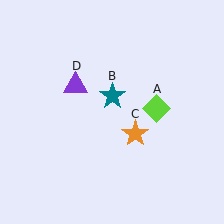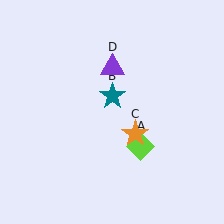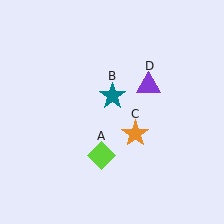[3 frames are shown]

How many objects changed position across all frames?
2 objects changed position: lime diamond (object A), purple triangle (object D).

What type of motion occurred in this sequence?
The lime diamond (object A), purple triangle (object D) rotated clockwise around the center of the scene.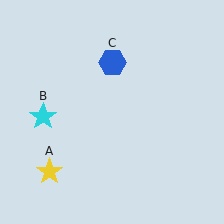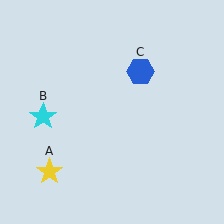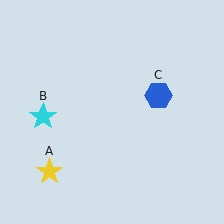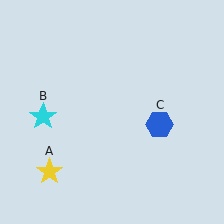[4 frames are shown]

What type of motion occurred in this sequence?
The blue hexagon (object C) rotated clockwise around the center of the scene.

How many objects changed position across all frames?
1 object changed position: blue hexagon (object C).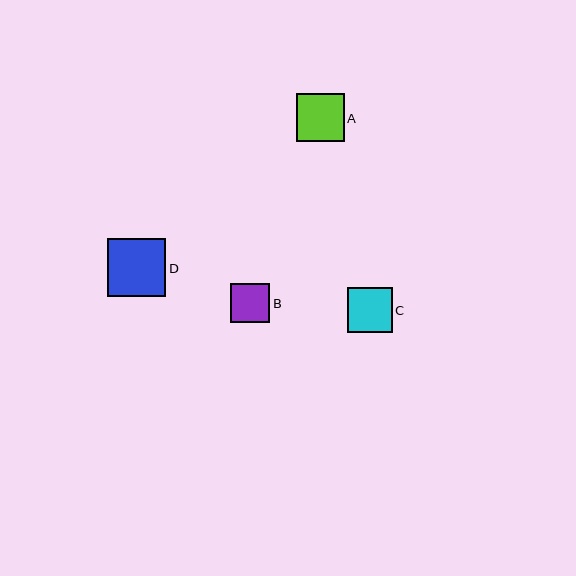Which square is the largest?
Square D is the largest with a size of approximately 58 pixels.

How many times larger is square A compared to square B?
Square A is approximately 1.2 times the size of square B.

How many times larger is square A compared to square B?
Square A is approximately 1.2 times the size of square B.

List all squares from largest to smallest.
From largest to smallest: D, A, C, B.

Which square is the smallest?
Square B is the smallest with a size of approximately 39 pixels.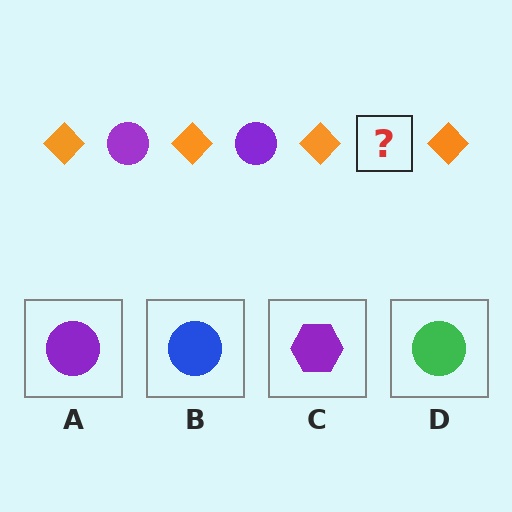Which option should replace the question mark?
Option A.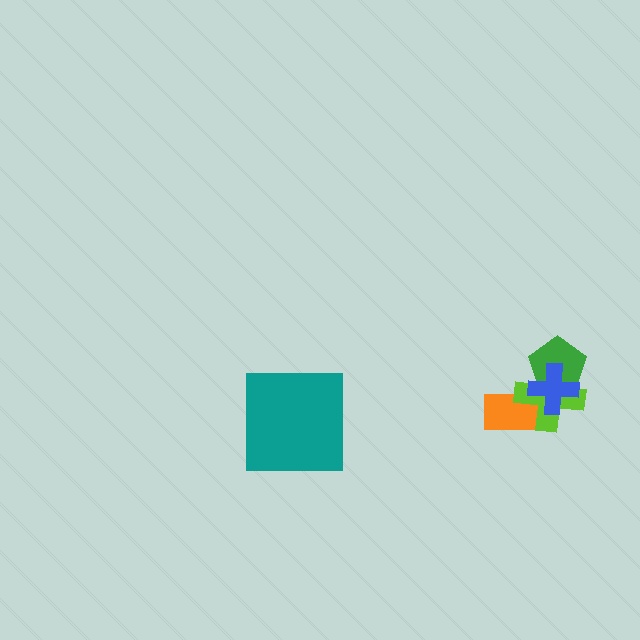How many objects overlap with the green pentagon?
2 objects overlap with the green pentagon.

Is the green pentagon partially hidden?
Yes, it is partially covered by another shape.